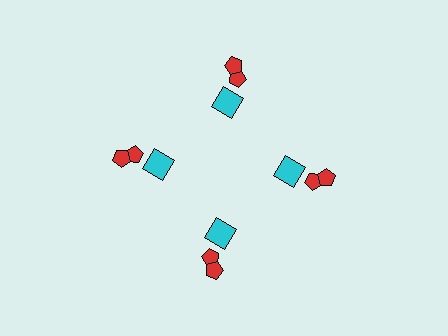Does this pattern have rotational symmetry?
Yes, this pattern has 4-fold rotational symmetry. It looks the same after rotating 90 degrees around the center.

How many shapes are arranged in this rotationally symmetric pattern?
There are 12 shapes, arranged in 4 groups of 3.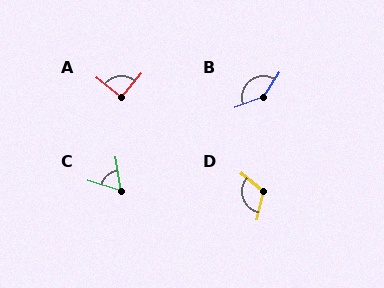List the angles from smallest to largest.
C (63°), A (91°), D (117°), B (143°).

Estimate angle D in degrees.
Approximately 117 degrees.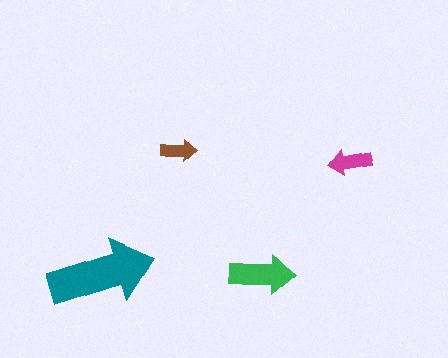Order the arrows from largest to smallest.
the teal one, the green one, the magenta one, the brown one.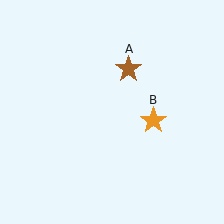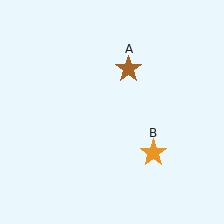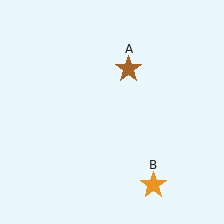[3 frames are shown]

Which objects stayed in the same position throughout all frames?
Brown star (object A) remained stationary.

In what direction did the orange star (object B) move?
The orange star (object B) moved down.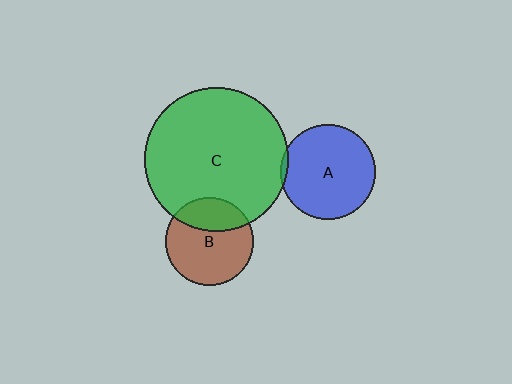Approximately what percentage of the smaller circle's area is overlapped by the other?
Approximately 5%.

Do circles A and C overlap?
Yes.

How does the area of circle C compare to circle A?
Approximately 2.3 times.